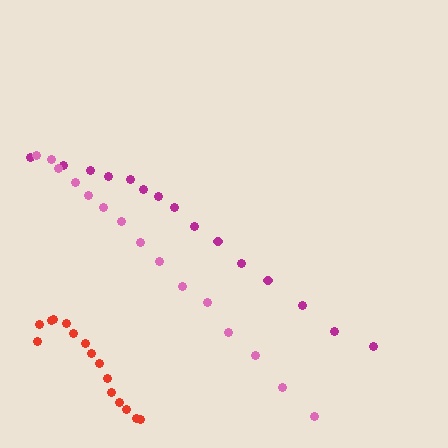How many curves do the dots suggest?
There are 3 distinct paths.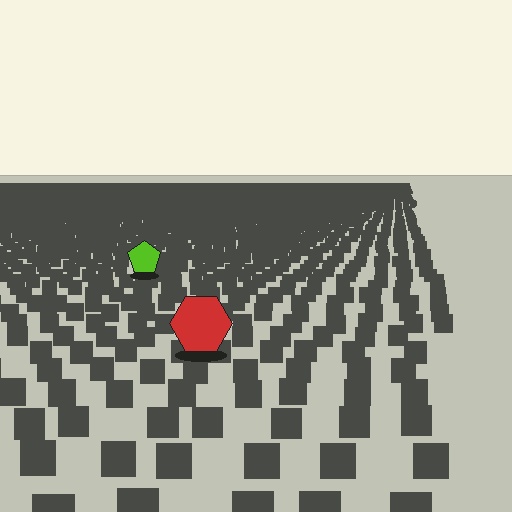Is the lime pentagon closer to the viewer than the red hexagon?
No. The red hexagon is closer — you can tell from the texture gradient: the ground texture is coarser near it.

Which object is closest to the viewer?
The red hexagon is closest. The texture marks near it are larger and more spread out.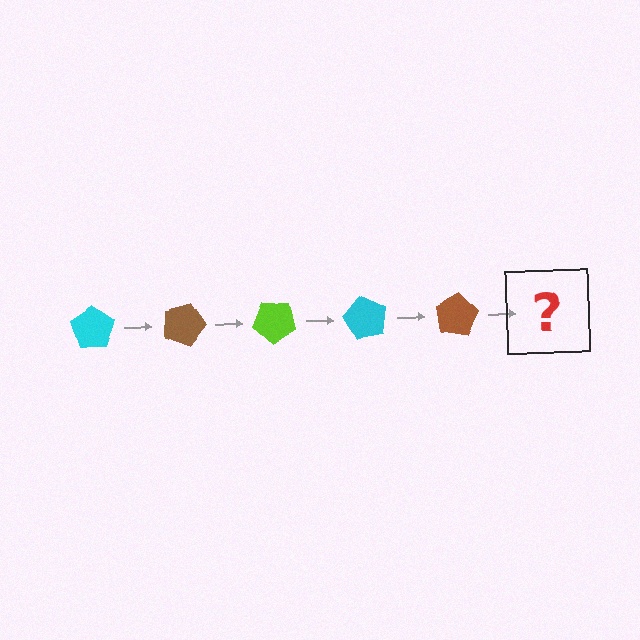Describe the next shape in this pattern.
It should be a lime pentagon, rotated 100 degrees from the start.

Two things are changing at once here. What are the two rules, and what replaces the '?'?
The two rules are that it rotates 20 degrees each step and the color cycles through cyan, brown, and lime. The '?' should be a lime pentagon, rotated 100 degrees from the start.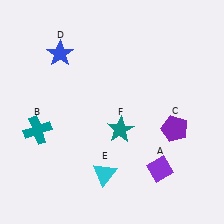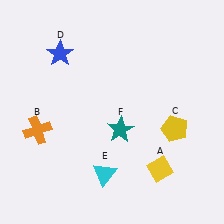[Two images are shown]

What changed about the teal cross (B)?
In Image 1, B is teal. In Image 2, it changed to orange.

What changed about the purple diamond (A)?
In Image 1, A is purple. In Image 2, it changed to yellow.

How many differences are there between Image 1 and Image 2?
There are 3 differences between the two images.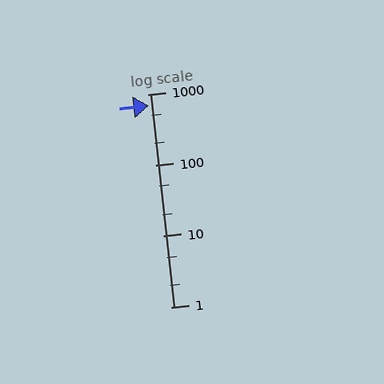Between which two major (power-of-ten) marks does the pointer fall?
The pointer is between 100 and 1000.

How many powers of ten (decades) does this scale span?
The scale spans 3 decades, from 1 to 1000.